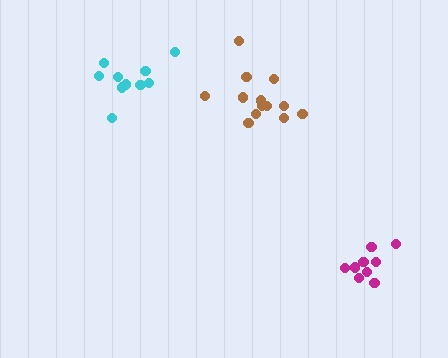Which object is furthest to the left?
The cyan cluster is leftmost.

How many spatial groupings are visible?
There are 3 spatial groupings.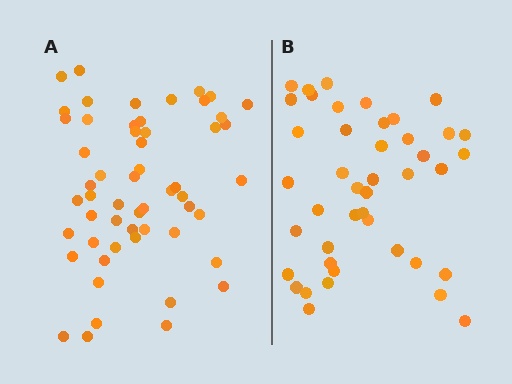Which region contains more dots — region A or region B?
Region A (the left region) has more dots.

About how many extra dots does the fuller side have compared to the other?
Region A has roughly 12 or so more dots than region B.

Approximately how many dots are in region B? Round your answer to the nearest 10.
About 40 dots. (The exact count is 43, which rounds to 40.)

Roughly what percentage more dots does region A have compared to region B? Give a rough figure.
About 30% more.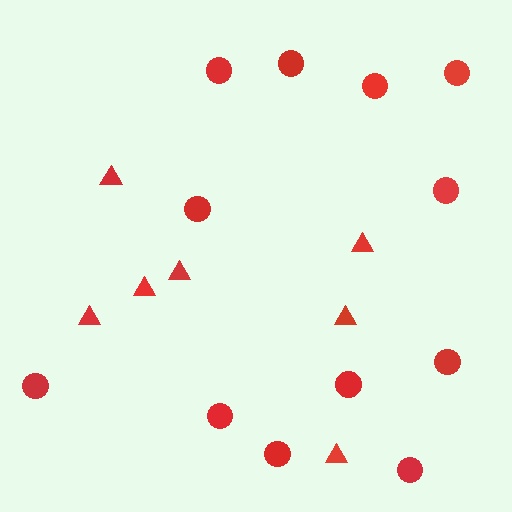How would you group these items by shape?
There are 2 groups: one group of circles (12) and one group of triangles (7).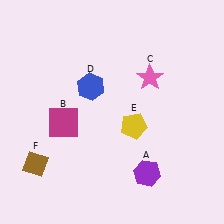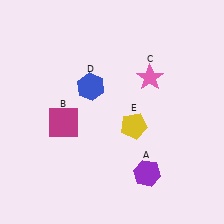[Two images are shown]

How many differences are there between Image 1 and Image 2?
There is 1 difference between the two images.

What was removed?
The brown diamond (F) was removed in Image 2.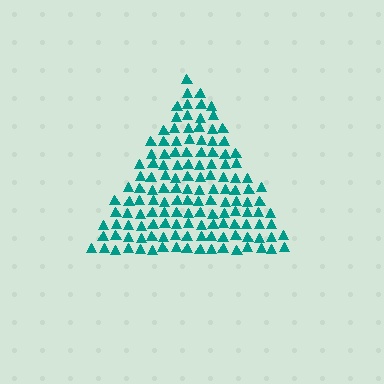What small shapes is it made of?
It is made of small triangles.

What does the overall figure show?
The overall figure shows a triangle.